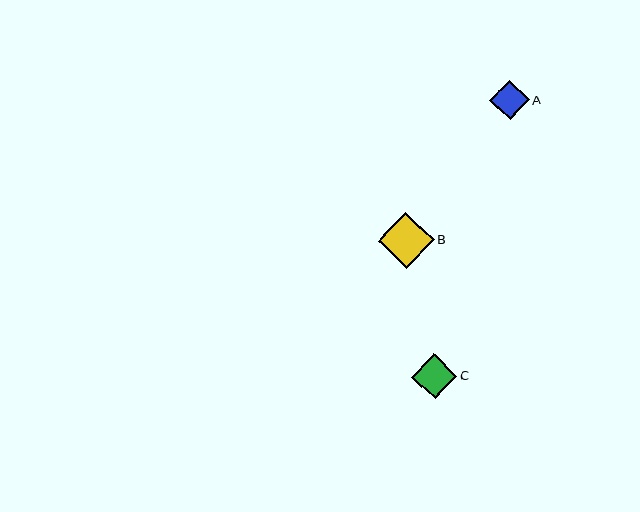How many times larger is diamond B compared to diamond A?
Diamond B is approximately 1.4 times the size of diamond A.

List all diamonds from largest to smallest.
From largest to smallest: B, C, A.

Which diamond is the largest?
Diamond B is the largest with a size of approximately 56 pixels.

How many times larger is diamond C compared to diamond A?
Diamond C is approximately 1.1 times the size of diamond A.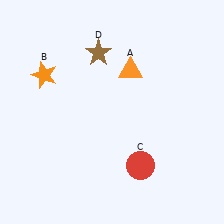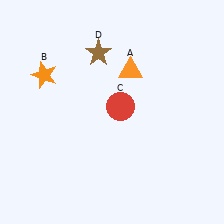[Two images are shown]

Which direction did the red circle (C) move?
The red circle (C) moved up.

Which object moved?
The red circle (C) moved up.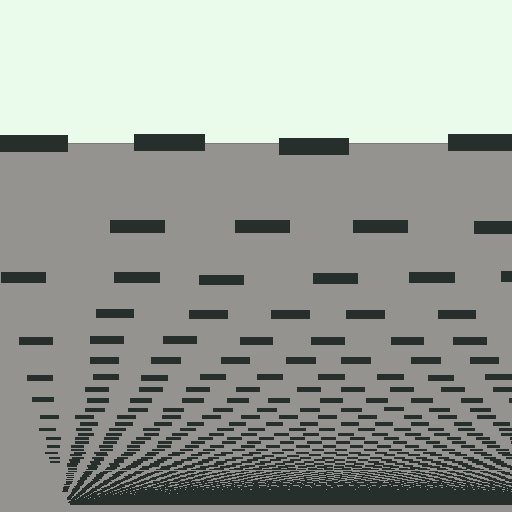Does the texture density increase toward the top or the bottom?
Density increases toward the bottom.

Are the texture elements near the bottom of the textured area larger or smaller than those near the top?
Smaller. The gradient is inverted — elements near the bottom are smaller and denser.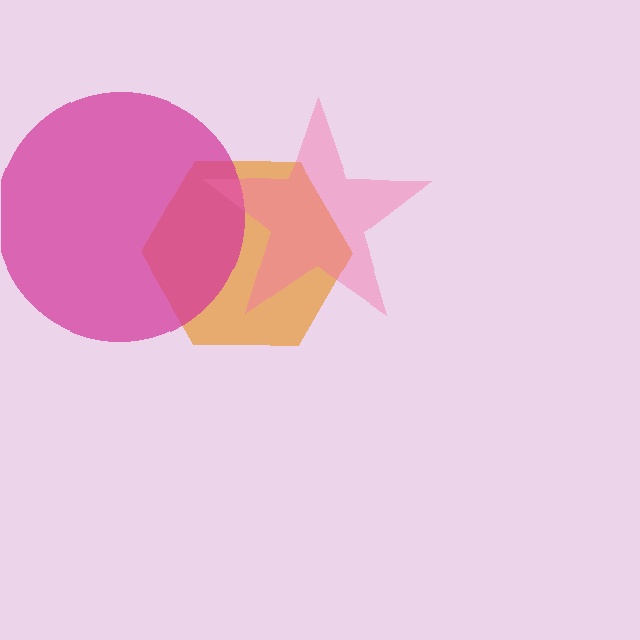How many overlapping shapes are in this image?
There are 3 overlapping shapes in the image.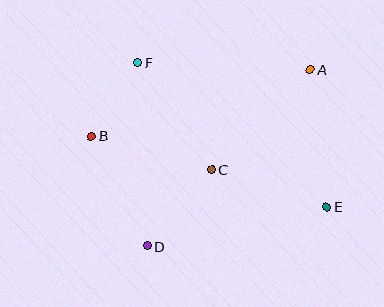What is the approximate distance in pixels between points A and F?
The distance between A and F is approximately 173 pixels.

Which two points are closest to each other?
Points B and F are closest to each other.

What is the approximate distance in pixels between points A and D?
The distance between A and D is approximately 240 pixels.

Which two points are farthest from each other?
Points B and E are farthest from each other.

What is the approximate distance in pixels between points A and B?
The distance between A and B is approximately 229 pixels.